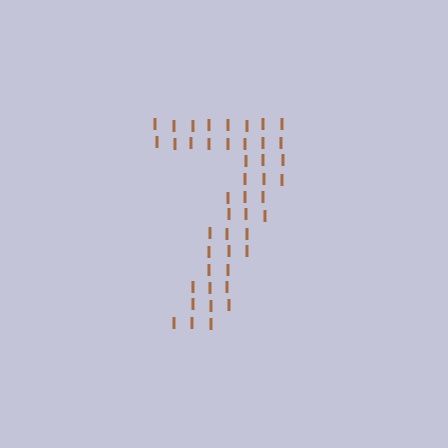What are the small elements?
The small elements are letter I's.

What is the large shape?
The large shape is the digit 7.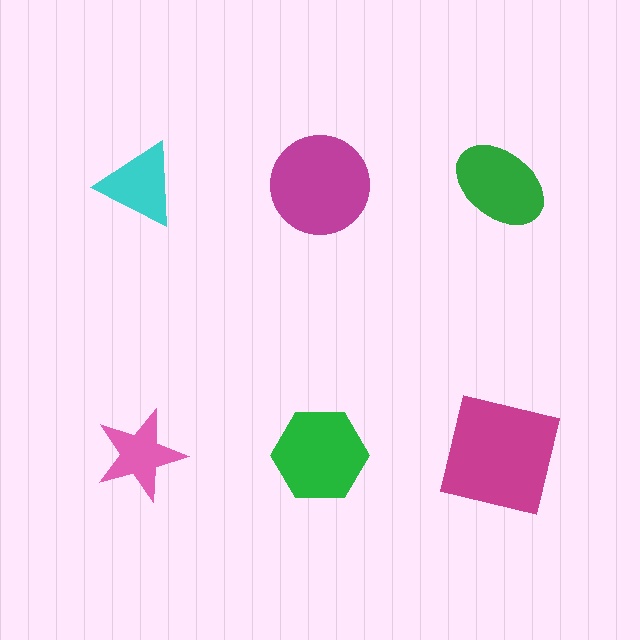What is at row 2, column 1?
A pink star.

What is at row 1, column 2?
A magenta circle.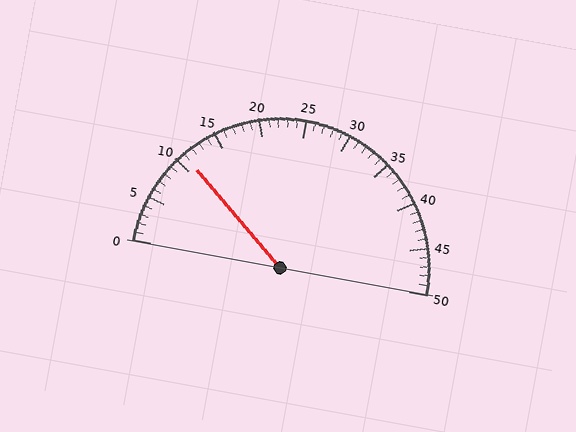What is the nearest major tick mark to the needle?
The nearest major tick mark is 10.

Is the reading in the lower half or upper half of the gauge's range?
The reading is in the lower half of the range (0 to 50).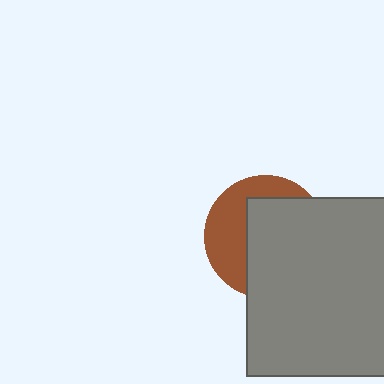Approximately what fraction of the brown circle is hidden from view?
Roughly 61% of the brown circle is hidden behind the gray square.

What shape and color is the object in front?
The object in front is a gray square.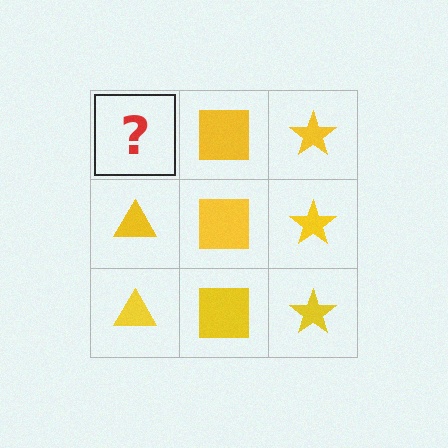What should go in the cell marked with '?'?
The missing cell should contain a yellow triangle.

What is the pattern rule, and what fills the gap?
The rule is that each column has a consistent shape. The gap should be filled with a yellow triangle.